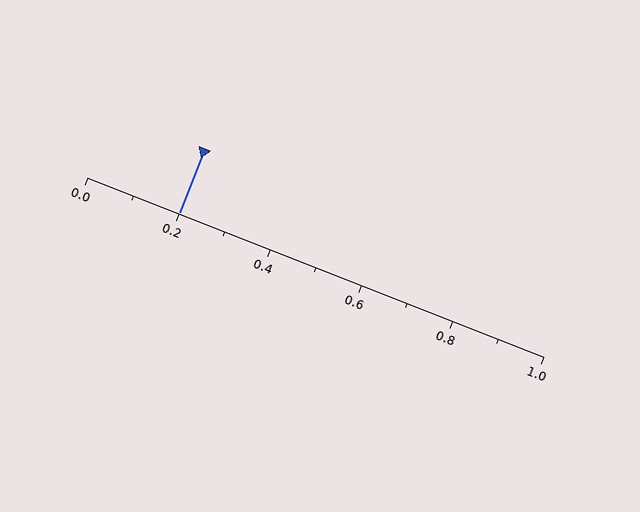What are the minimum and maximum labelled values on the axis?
The axis runs from 0.0 to 1.0.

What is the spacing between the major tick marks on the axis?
The major ticks are spaced 0.2 apart.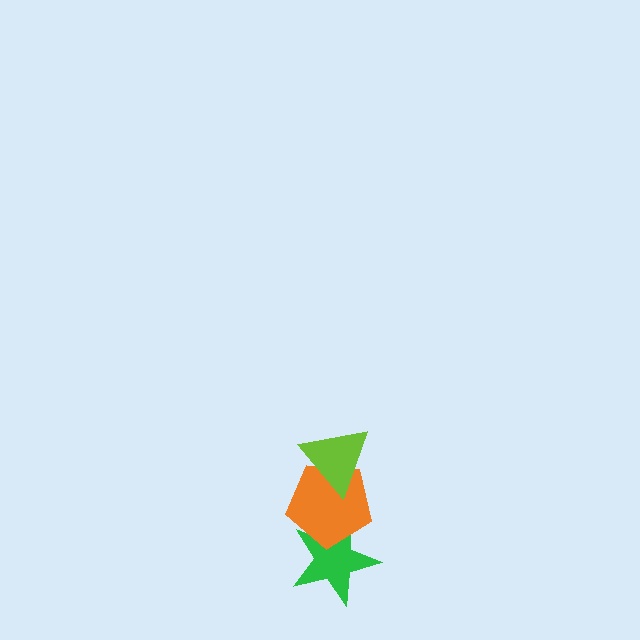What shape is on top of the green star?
The orange pentagon is on top of the green star.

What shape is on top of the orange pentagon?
The lime triangle is on top of the orange pentagon.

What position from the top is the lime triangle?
The lime triangle is 1st from the top.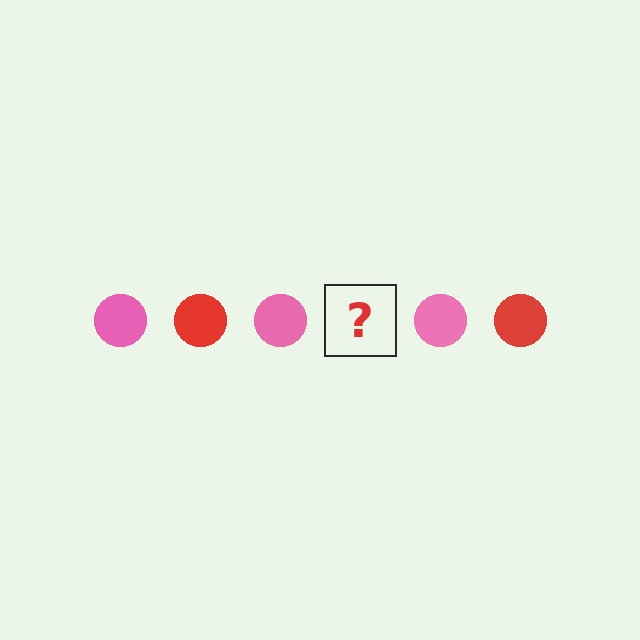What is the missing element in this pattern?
The missing element is a red circle.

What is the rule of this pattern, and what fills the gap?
The rule is that the pattern cycles through pink, red circles. The gap should be filled with a red circle.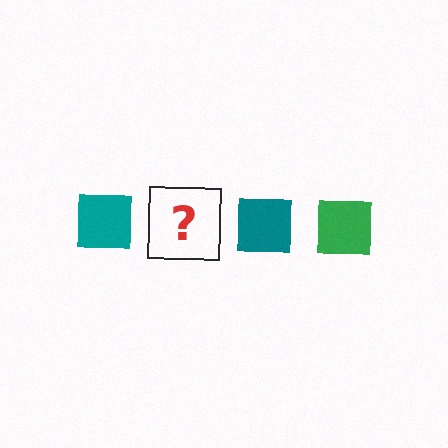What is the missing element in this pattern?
The missing element is a green square.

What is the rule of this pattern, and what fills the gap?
The rule is that the pattern cycles through teal, green squares. The gap should be filled with a green square.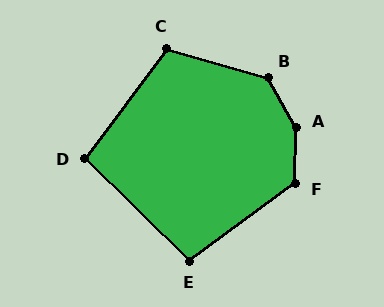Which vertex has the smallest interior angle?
D, at approximately 97 degrees.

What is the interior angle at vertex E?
Approximately 99 degrees (obtuse).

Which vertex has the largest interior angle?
A, at approximately 149 degrees.